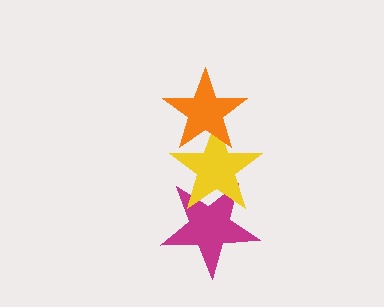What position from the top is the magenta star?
The magenta star is 3rd from the top.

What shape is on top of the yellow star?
The orange star is on top of the yellow star.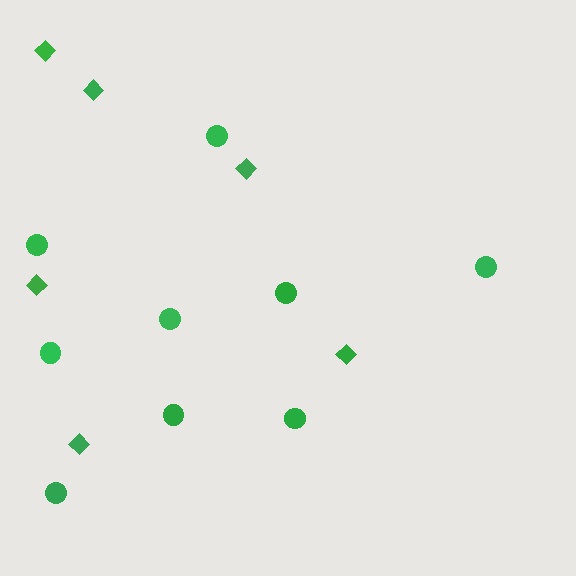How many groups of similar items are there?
There are 2 groups: one group of diamonds (6) and one group of circles (9).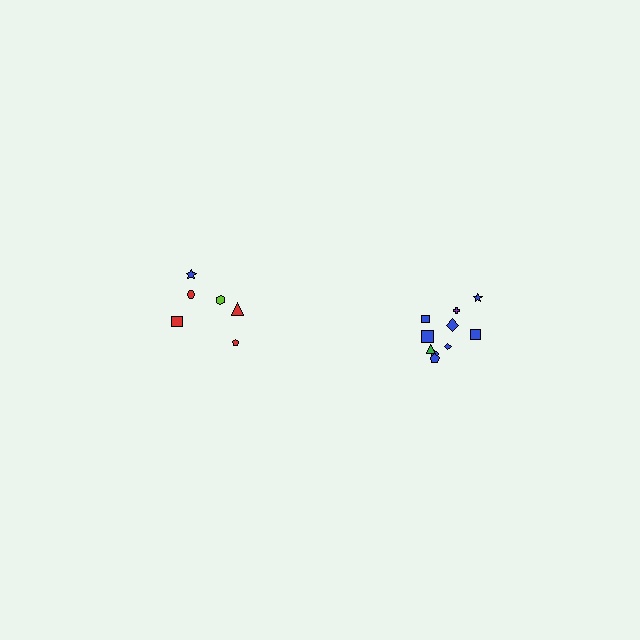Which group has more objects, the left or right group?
The right group.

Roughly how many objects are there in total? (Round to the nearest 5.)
Roughly 15 objects in total.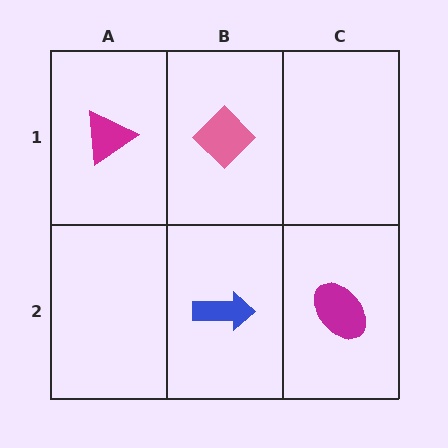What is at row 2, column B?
A blue arrow.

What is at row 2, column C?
A magenta ellipse.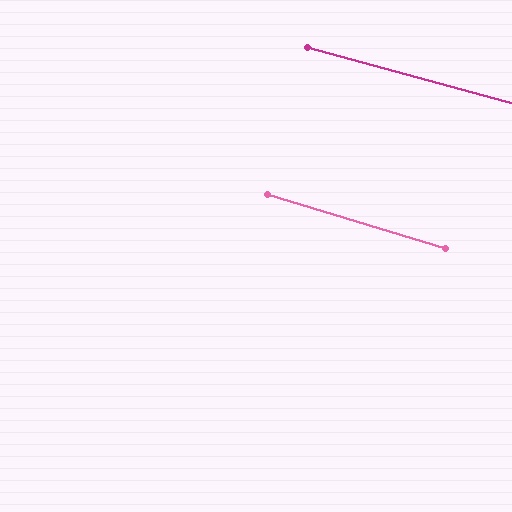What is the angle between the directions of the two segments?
Approximately 2 degrees.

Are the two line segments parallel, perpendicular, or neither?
Parallel — their directions differ by only 1.6°.